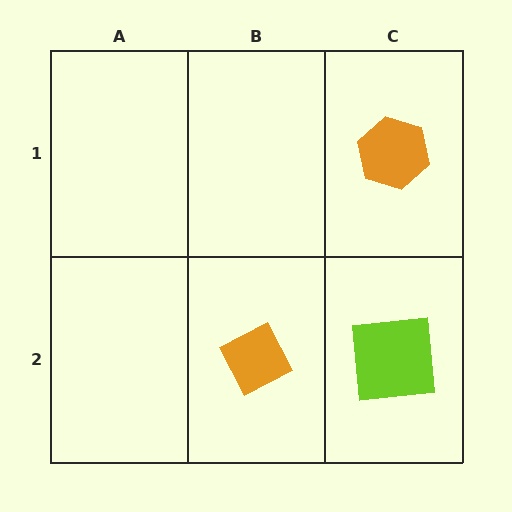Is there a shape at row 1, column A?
No, that cell is empty.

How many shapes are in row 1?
1 shape.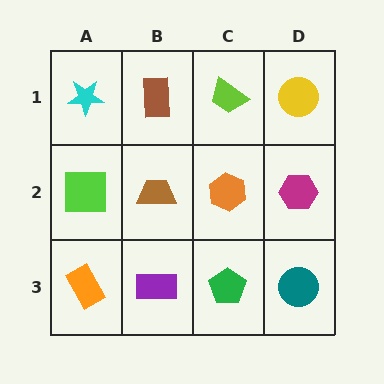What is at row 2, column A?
A lime square.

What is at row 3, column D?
A teal circle.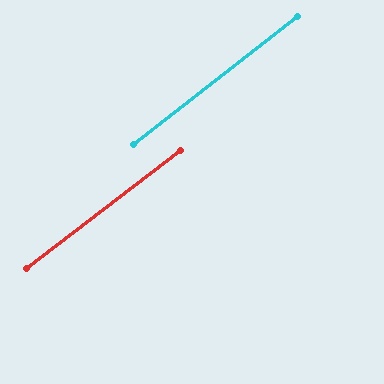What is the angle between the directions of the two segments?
Approximately 0 degrees.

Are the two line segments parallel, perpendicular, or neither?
Parallel — their directions differ by only 0.2°.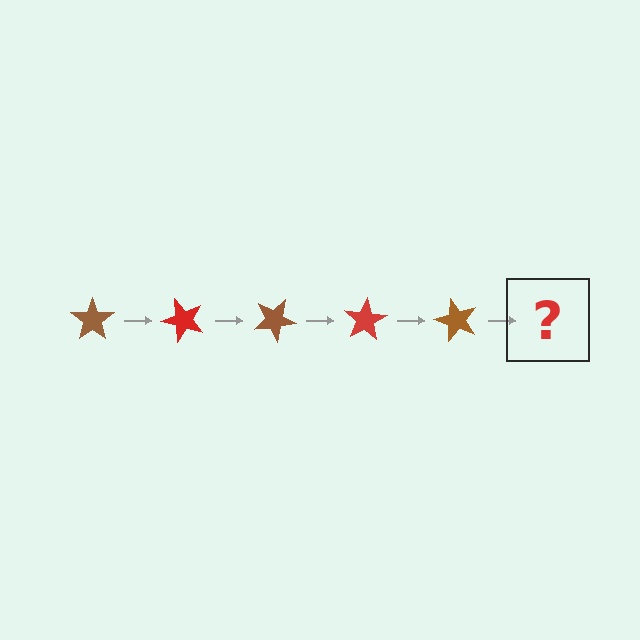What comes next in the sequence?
The next element should be a red star, rotated 250 degrees from the start.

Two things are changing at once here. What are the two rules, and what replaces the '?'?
The two rules are that it rotates 50 degrees each step and the color cycles through brown and red. The '?' should be a red star, rotated 250 degrees from the start.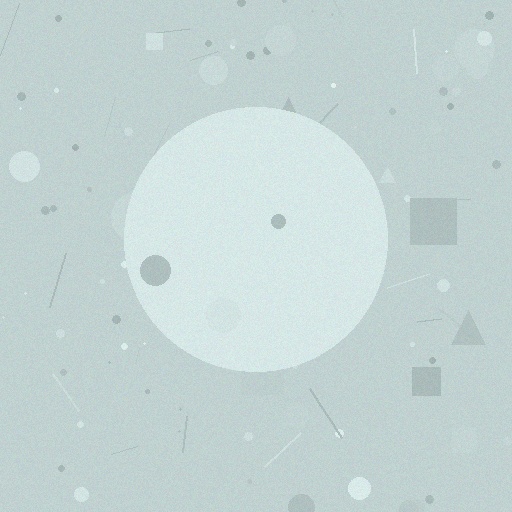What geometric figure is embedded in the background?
A circle is embedded in the background.